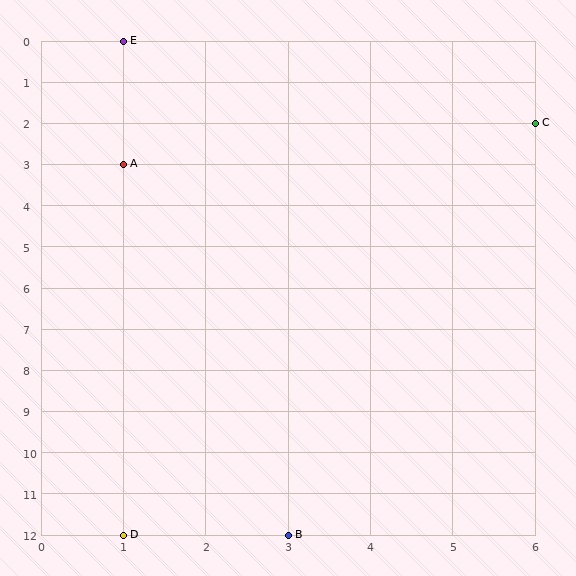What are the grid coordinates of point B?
Point B is at grid coordinates (3, 12).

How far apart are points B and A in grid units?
Points B and A are 2 columns and 9 rows apart (about 9.2 grid units diagonally).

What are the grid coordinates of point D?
Point D is at grid coordinates (1, 12).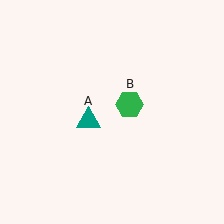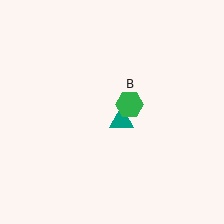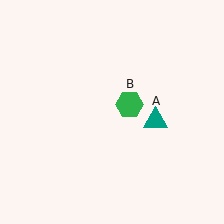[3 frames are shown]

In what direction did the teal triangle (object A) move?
The teal triangle (object A) moved right.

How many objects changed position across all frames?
1 object changed position: teal triangle (object A).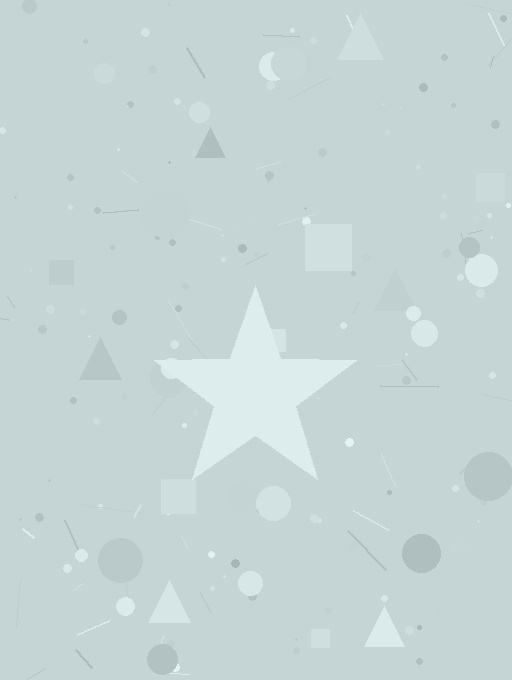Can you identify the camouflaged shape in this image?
The camouflaged shape is a star.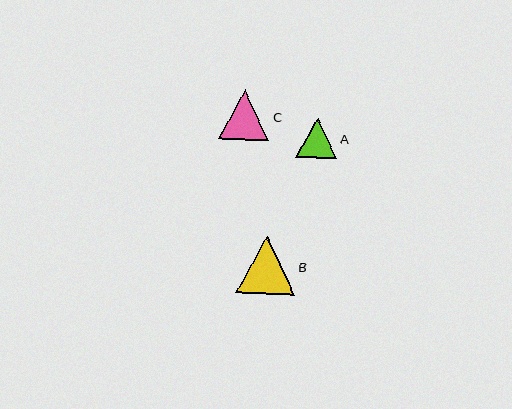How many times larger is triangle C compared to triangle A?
Triangle C is approximately 1.2 times the size of triangle A.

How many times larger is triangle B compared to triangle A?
Triangle B is approximately 1.5 times the size of triangle A.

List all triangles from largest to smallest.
From largest to smallest: B, C, A.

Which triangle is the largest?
Triangle B is the largest with a size of approximately 58 pixels.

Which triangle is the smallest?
Triangle A is the smallest with a size of approximately 40 pixels.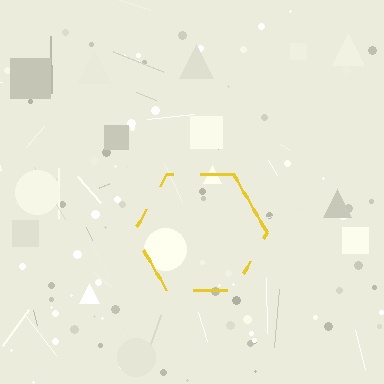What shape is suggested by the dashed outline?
The dashed outline suggests a hexagon.